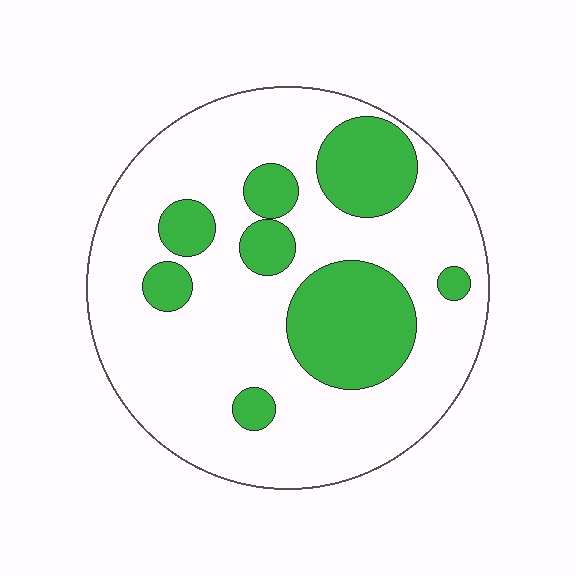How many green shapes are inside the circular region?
8.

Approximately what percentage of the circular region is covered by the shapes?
Approximately 25%.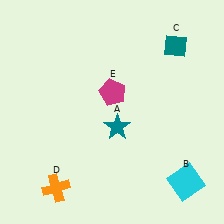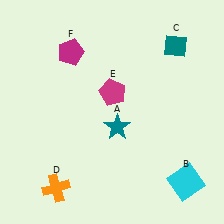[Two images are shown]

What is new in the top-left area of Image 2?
A magenta pentagon (F) was added in the top-left area of Image 2.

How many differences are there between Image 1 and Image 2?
There is 1 difference between the two images.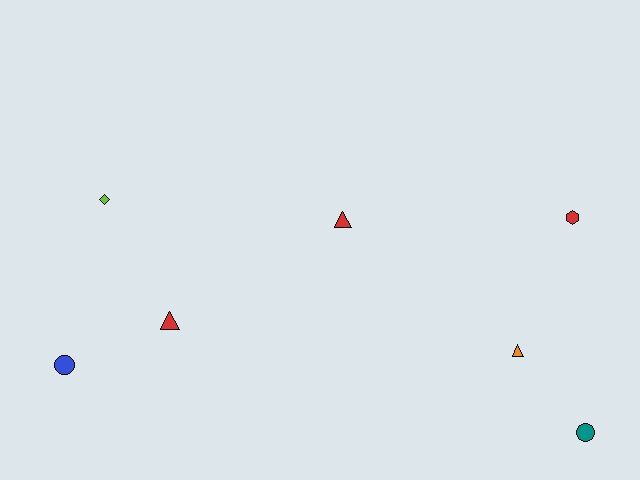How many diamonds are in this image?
There is 1 diamond.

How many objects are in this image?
There are 7 objects.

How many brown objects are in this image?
There are no brown objects.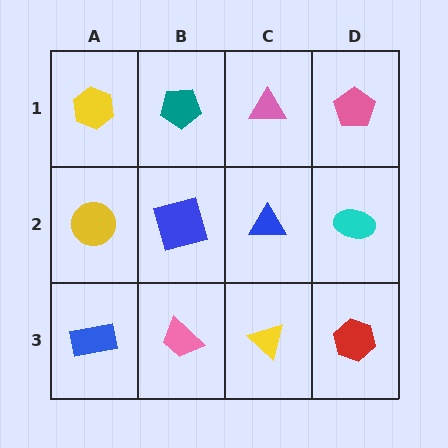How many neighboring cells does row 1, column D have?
2.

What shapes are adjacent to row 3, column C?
A blue triangle (row 2, column C), a pink trapezoid (row 3, column B), a red hexagon (row 3, column D).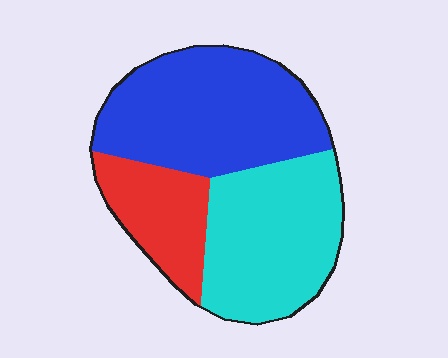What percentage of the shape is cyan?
Cyan takes up between a third and a half of the shape.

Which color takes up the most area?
Blue, at roughly 45%.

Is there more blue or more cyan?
Blue.